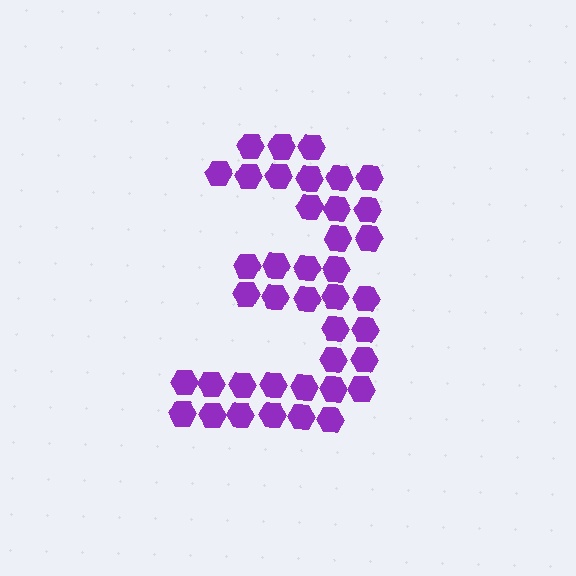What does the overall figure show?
The overall figure shows the digit 3.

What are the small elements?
The small elements are hexagons.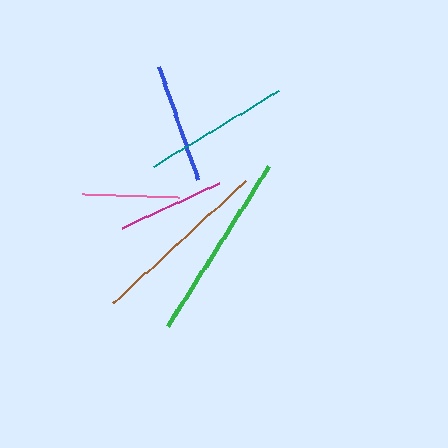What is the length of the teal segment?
The teal segment is approximately 147 pixels long.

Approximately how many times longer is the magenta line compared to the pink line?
The magenta line is approximately 1.1 times the length of the pink line.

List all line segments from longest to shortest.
From longest to shortest: green, brown, teal, blue, magenta, pink.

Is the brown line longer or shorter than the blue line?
The brown line is longer than the blue line.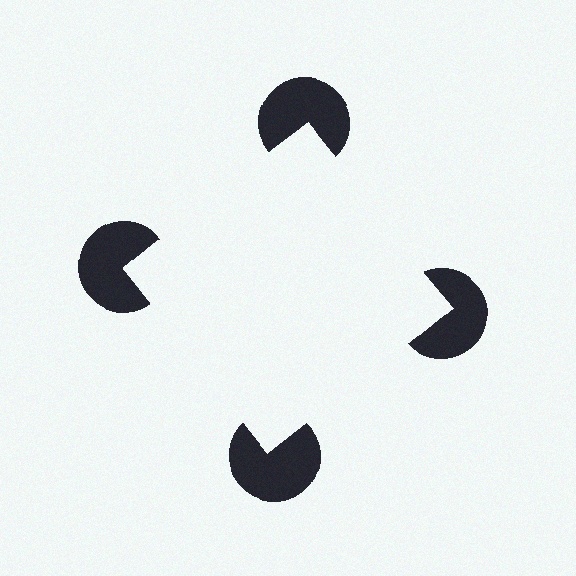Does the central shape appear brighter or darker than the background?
It typically appears slightly brighter than the background, even though no actual brightness change is drawn.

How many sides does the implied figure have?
4 sides.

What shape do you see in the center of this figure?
An illusory square — its edges are inferred from the aligned wedge cuts in the pac-man discs, not physically drawn.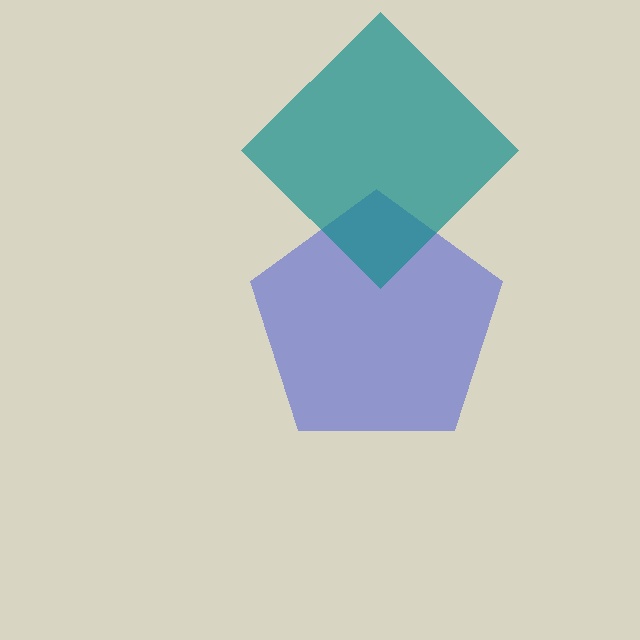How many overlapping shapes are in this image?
There are 2 overlapping shapes in the image.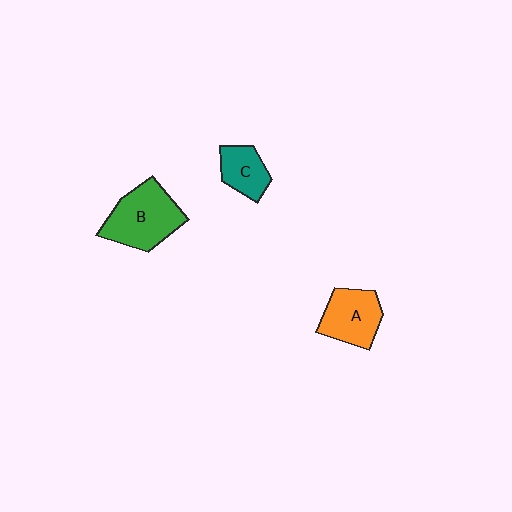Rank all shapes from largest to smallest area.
From largest to smallest: B (green), A (orange), C (teal).